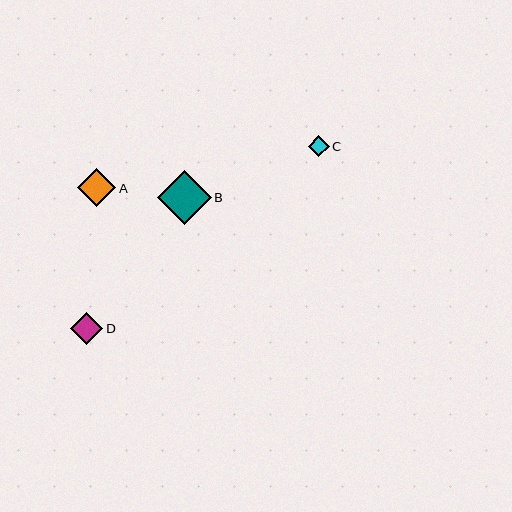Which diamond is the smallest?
Diamond C is the smallest with a size of approximately 21 pixels.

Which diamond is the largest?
Diamond B is the largest with a size of approximately 54 pixels.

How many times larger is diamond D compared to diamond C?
Diamond D is approximately 1.6 times the size of diamond C.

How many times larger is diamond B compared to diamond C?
Diamond B is approximately 2.6 times the size of diamond C.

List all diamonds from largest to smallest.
From largest to smallest: B, A, D, C.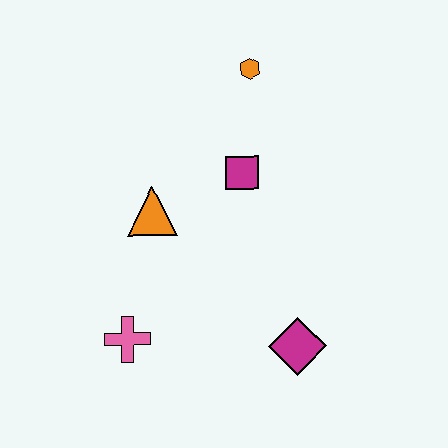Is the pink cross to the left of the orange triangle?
Yes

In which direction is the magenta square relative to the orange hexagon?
The magenta square is below the orange hexagon.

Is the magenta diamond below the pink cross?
Yes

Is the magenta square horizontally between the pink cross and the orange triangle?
No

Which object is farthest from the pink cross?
The orange hexagon is farthest from the pink cross.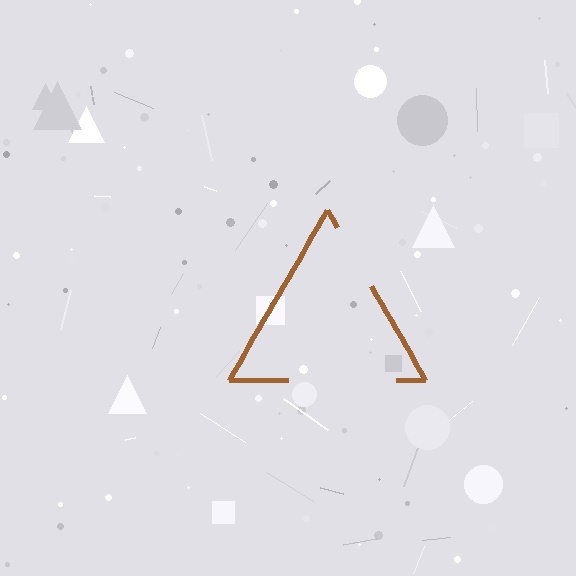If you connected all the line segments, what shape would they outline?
They would outline a triangle.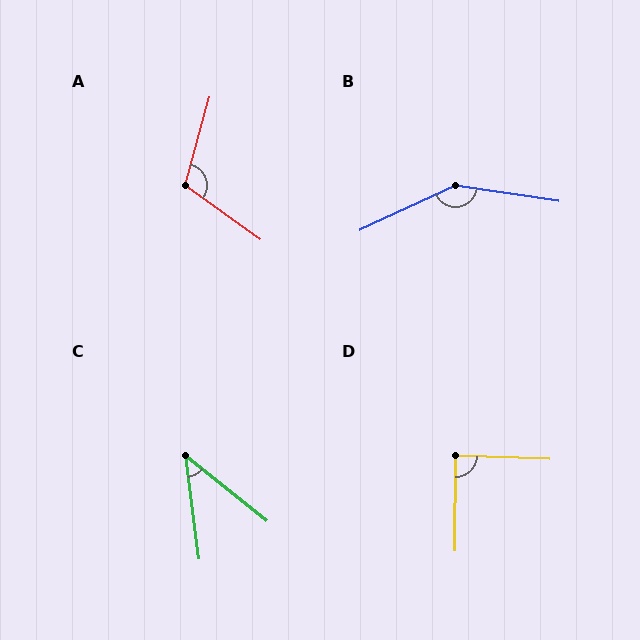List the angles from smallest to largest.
C (44°), D (88°), A (111°), B (146°).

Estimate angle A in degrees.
Approximately 111 degrees.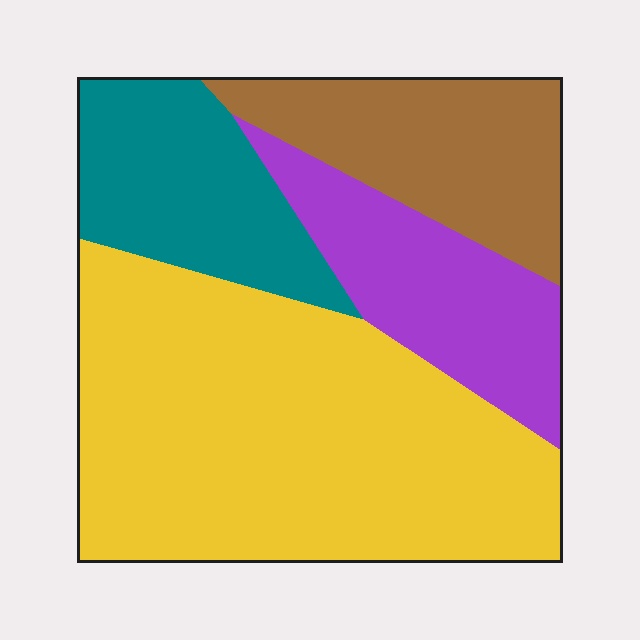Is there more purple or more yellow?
Yellow.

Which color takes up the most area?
Yellow, at roughly 50%.